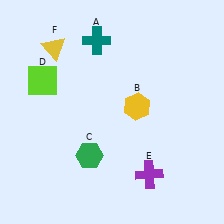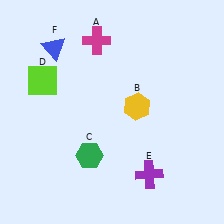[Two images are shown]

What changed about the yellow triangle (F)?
In Image 1, F is yellow. In Image 2, it changed to blue.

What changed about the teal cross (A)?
In Image 1, A is teal. In Image 2, it changed to magenta.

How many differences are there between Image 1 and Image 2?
There are 2 differences between the two images.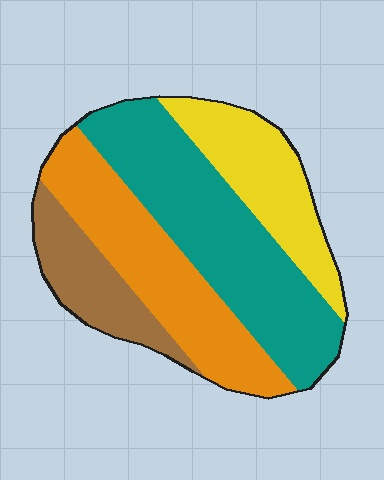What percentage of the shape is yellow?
Yellow covers about 20% of the shape.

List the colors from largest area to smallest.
From largest to smallest: teal, orange, yellow, brown.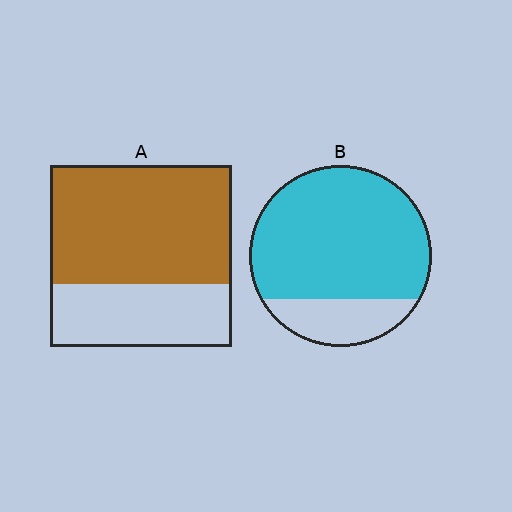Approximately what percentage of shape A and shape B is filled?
A is approximately 65% and B is approximately 80%.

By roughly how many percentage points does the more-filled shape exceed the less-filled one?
By roughly 15 percentage points (B over A).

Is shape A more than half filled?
Yes.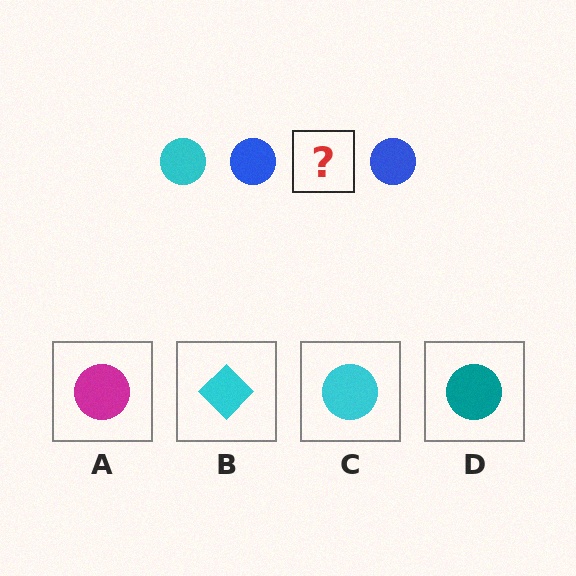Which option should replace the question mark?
Option C.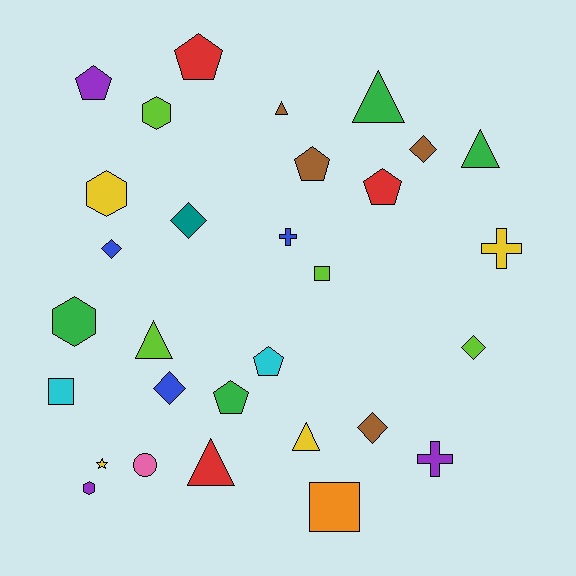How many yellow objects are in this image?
There are 4 yellow objects.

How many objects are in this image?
There are 30 objects.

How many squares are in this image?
There are 3 squares.